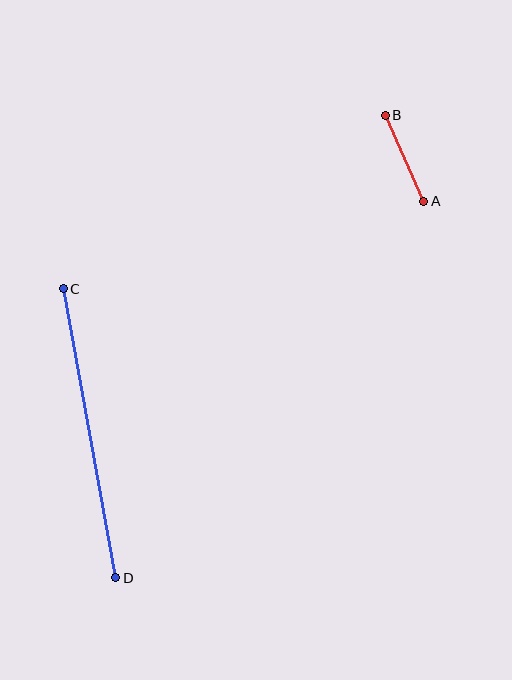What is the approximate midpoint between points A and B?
The midpoint is at approximately (405, 158) pixels.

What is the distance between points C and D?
The distance is approximately 294 pixels.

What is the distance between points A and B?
The distance is approximately 94 pixels.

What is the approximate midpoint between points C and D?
The midpoint is at approximately (89, 433) pixels.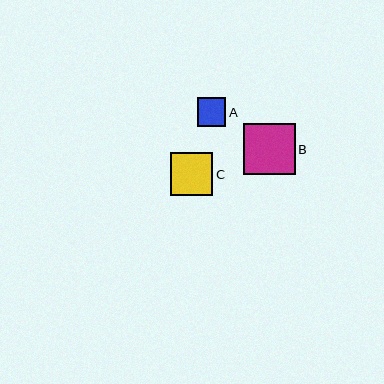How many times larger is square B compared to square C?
Square B is approximately 1.2 times the size of square C.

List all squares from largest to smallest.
From largest to smallest: B, C, A.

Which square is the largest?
Square B is the largest with a size of approximately 52 pixels.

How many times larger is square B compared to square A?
Square B is approximately 1.8 times the size of square A.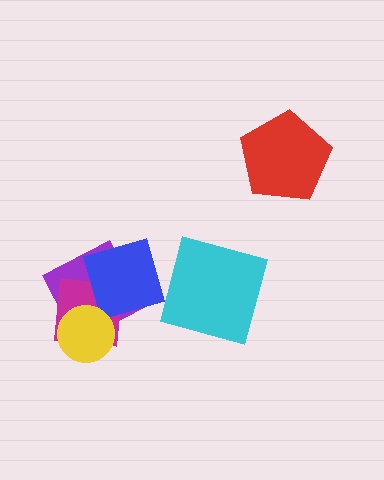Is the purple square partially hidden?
Yes, it is partially covered by another shape.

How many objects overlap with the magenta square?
3 objects overlap with the magenta square.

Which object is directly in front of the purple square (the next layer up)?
The magenta square is directly in front of the purple square.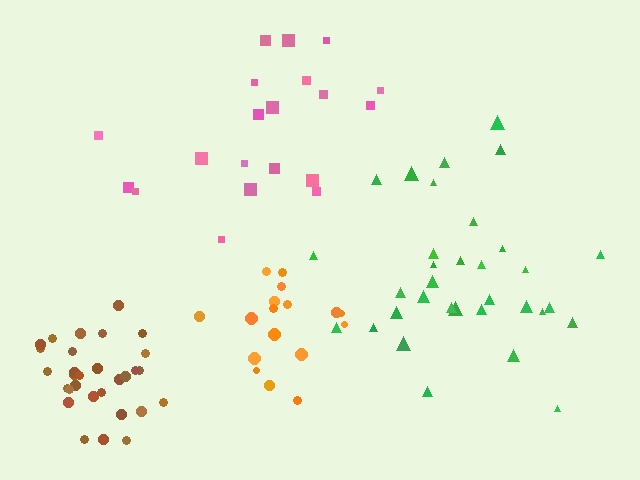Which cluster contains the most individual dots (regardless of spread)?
Green (33).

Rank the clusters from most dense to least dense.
brown, orange, green, pink.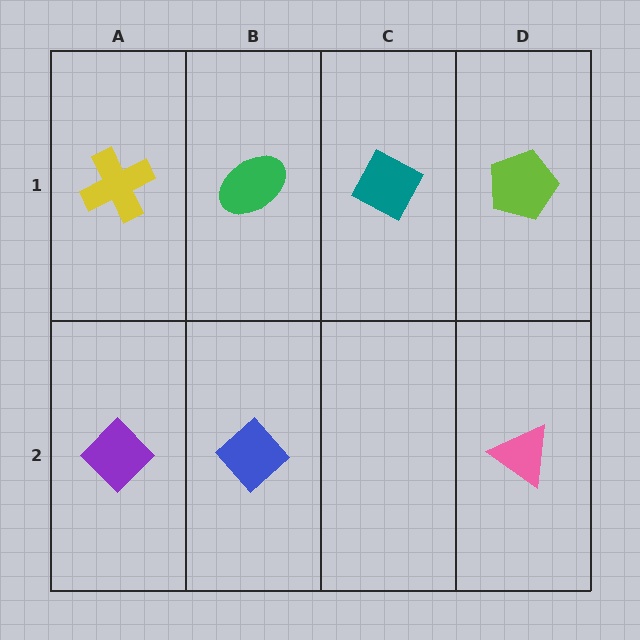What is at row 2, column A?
A purple diamond.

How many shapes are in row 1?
4 shapes.